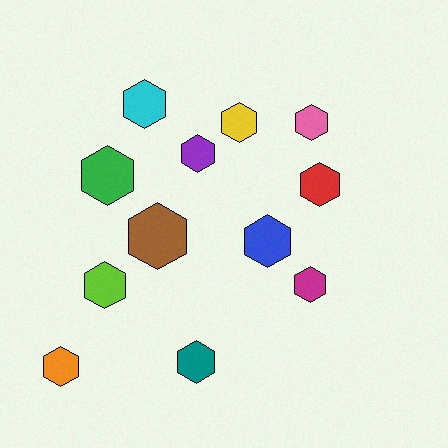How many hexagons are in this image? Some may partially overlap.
There are 12 hexagons.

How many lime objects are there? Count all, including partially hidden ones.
There is 1 lime object.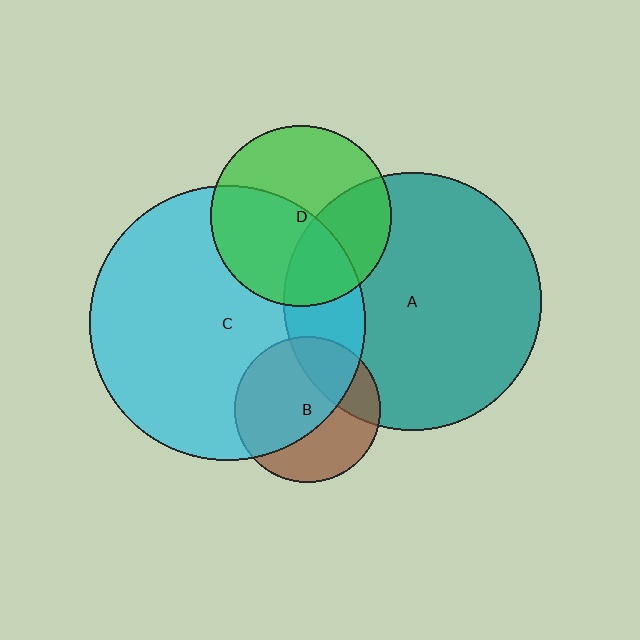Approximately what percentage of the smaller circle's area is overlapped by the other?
Approximately 25%.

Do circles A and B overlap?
Yes.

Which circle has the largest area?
Circle C (cyan).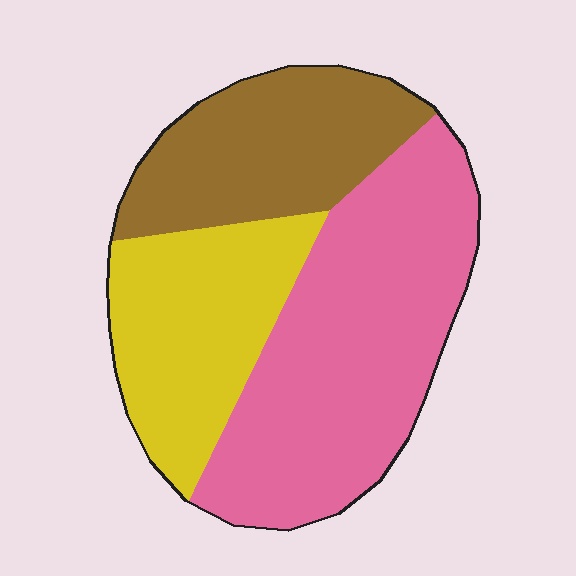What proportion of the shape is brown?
Brown takes up about one quarter (1/4) of the shape.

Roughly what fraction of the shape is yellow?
Yellow takes up between a quarter and a half of the shape.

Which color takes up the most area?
Pink, at roughly 45%.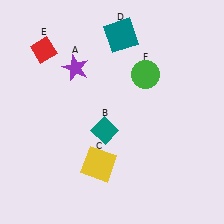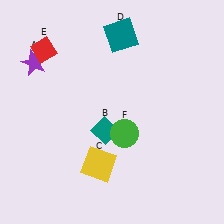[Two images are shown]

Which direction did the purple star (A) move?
The purple star (A) moved left.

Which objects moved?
The objects that moved are: the purple star (A), the green circle (F).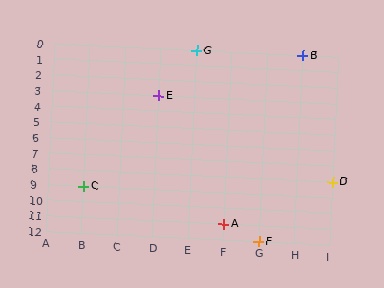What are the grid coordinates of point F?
Point F is at grid coordinates (G, 12).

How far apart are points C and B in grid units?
Points C and B are 6 columns and 9 rows apart (about 10.8 grid units diagonally).